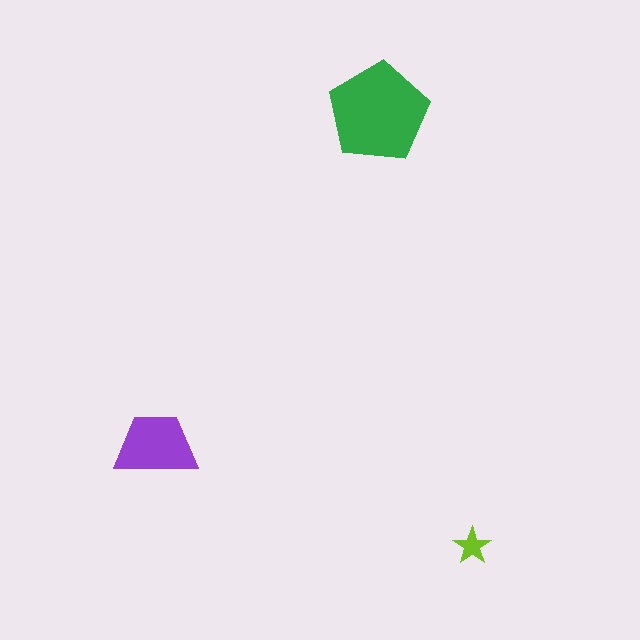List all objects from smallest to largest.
The lime star, the purple trapezoid, the green pentagon.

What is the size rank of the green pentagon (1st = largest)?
1st.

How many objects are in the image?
There are 3 objects in the image.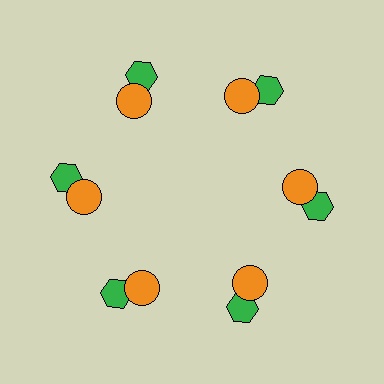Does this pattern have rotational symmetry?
Yes, this pattern has 6-fold rotational symmetry. It looks the same after rotating 60 degrees around the center.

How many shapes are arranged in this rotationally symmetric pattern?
There are 12 shapes, arranged in 6 groups of 2.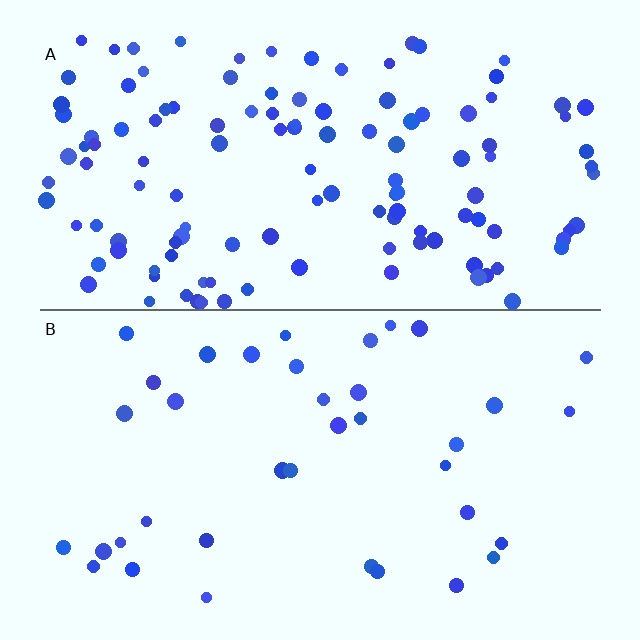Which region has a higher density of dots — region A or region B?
A (the top).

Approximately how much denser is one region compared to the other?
Approximately 3.3× — region A over region B.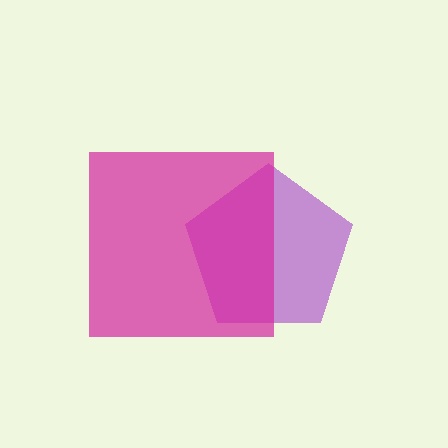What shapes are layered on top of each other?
The layered shapes are: a purple pentagon, a magenta square.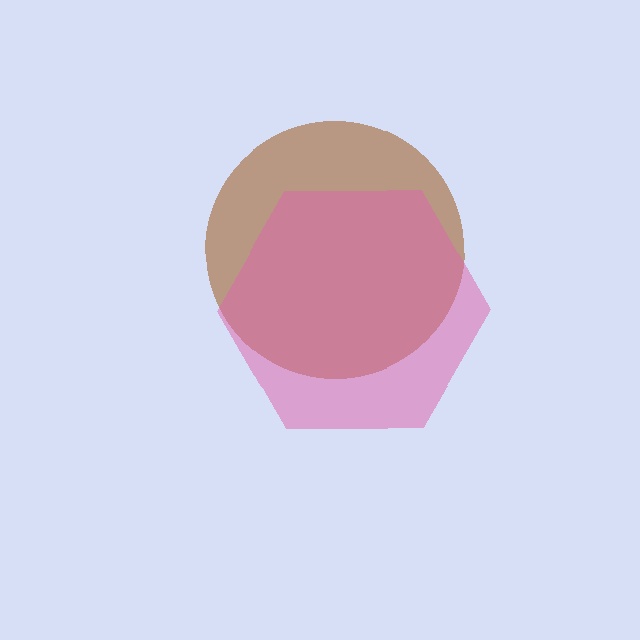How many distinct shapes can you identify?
There are 2 distinct shapes: a brown circle, a pink hexagon.